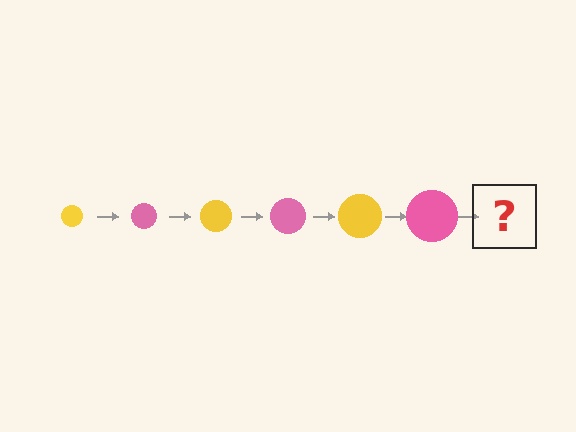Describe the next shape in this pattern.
It should be a yellow circle, larger than the previous one.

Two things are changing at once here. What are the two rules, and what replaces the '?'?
The two rules are that the circle grows larger each step and the color cycles through yellow and pink. The '?' should be a yellow circle, larger than the previous one.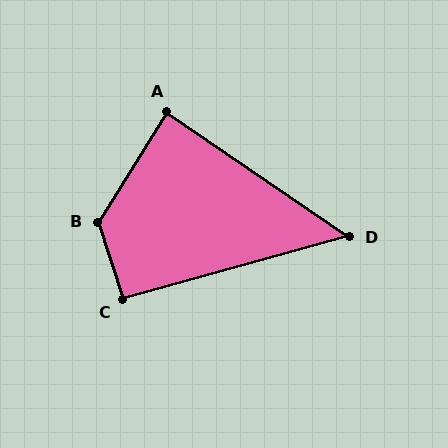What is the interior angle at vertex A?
Approximately 88 degrees (approximately right).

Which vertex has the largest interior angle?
B, at approximately 130 degrees.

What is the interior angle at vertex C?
Approximately 92 degrees (approximately right).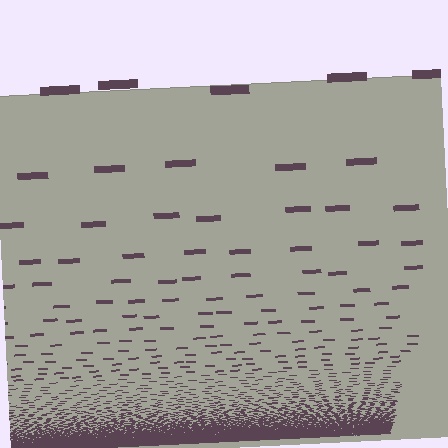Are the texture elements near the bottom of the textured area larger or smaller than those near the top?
Smaller. The gradient is inverted — elements near the bottom are smaller and denser.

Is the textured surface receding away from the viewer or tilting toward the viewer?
The surface appears to tilt toward the viewer. Texture elements get larger and sparser toward the top.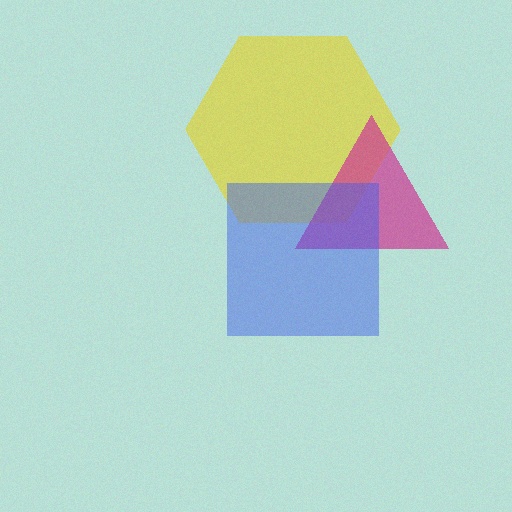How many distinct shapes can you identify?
There are 3 distinct shapes: a yellow hexagon, a magenta triangle, a blue square.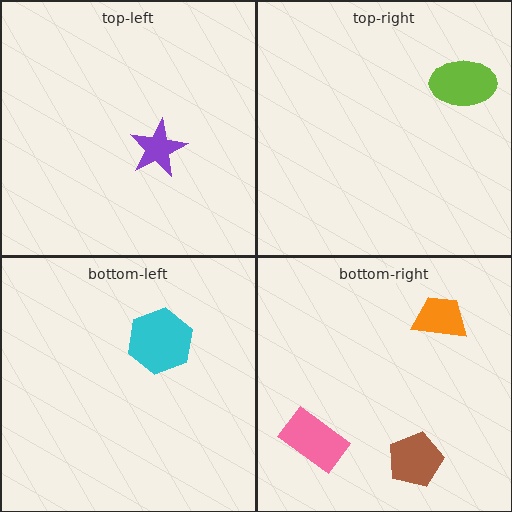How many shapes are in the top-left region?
1.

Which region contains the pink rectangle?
The bottom-right region.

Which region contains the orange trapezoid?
The bottom-right region.